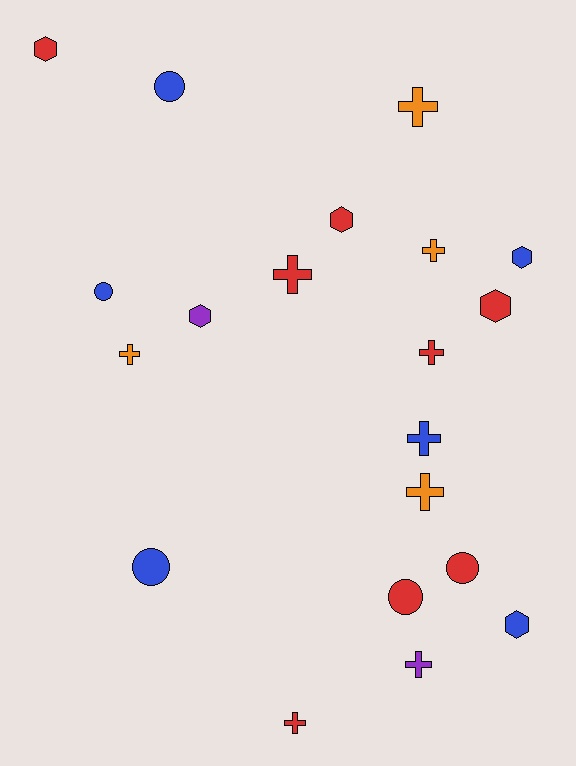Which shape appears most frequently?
Cross, with 9 objects.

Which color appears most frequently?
Red, with 8 objects.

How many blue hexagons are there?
There are 2 blue hexagons.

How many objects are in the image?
There are 20 objects.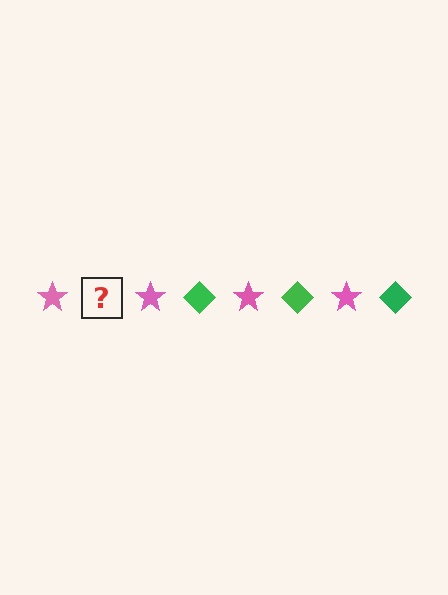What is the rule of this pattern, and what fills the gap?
The rule is that the pattern alternates between pink star and green diamond. The gap should be filled with a green diamond.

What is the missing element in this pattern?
The missing element is a green diamond.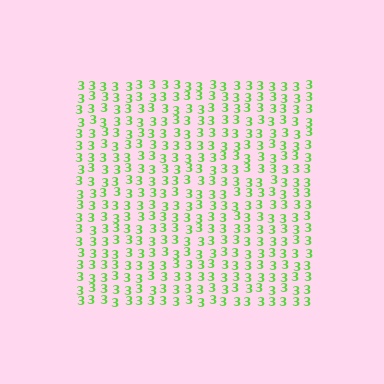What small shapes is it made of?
It is made of small digit 3's.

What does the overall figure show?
The overall figure shows a square.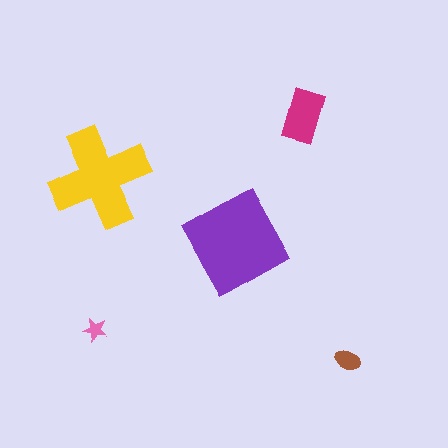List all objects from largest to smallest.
The purple square, the yellow cross, the magenta rectangle, the brown ellipse, the pink star.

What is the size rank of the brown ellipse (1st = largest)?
4th.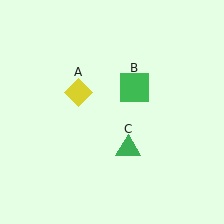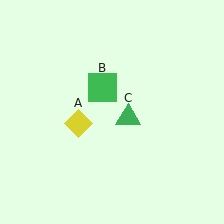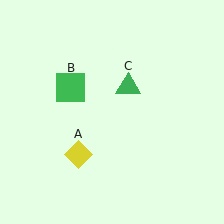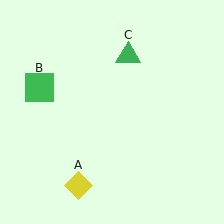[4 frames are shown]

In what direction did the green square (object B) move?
The green square (object B) moved left.